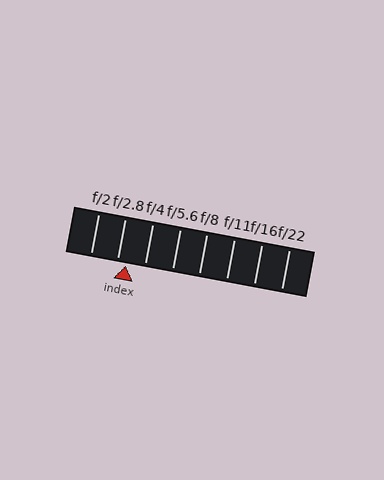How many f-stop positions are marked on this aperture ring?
There are 8 f-stop positions marked.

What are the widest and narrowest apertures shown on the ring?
The widest aperture shown is f/2 and the narrowest is f/22.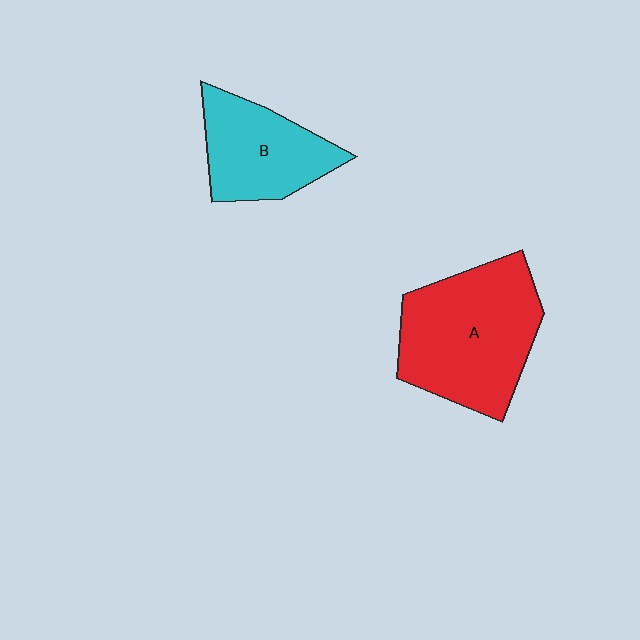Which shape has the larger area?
Shape A (red).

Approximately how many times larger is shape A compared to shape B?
Approximately 1.6 times.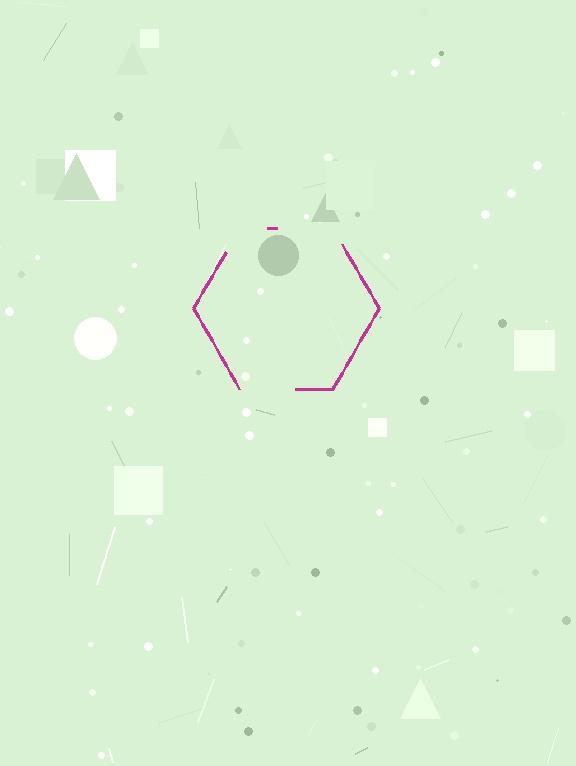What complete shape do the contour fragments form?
The contour fragments form a hexagon.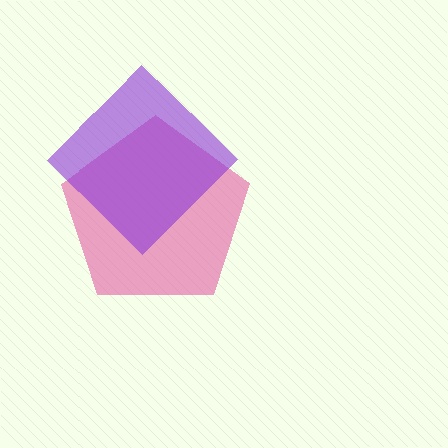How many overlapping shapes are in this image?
There are 2 overlapping shapes in the image.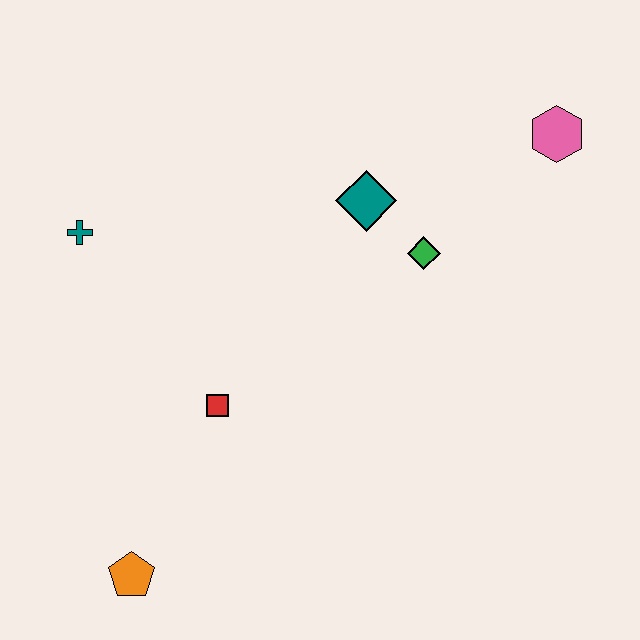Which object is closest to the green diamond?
The teal diamond is closest to the green diamond.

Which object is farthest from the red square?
The pink hexagon is farthest from the red square.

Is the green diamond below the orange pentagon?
No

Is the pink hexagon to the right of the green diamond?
Yes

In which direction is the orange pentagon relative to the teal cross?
The orange pentagon is below the teal cross.